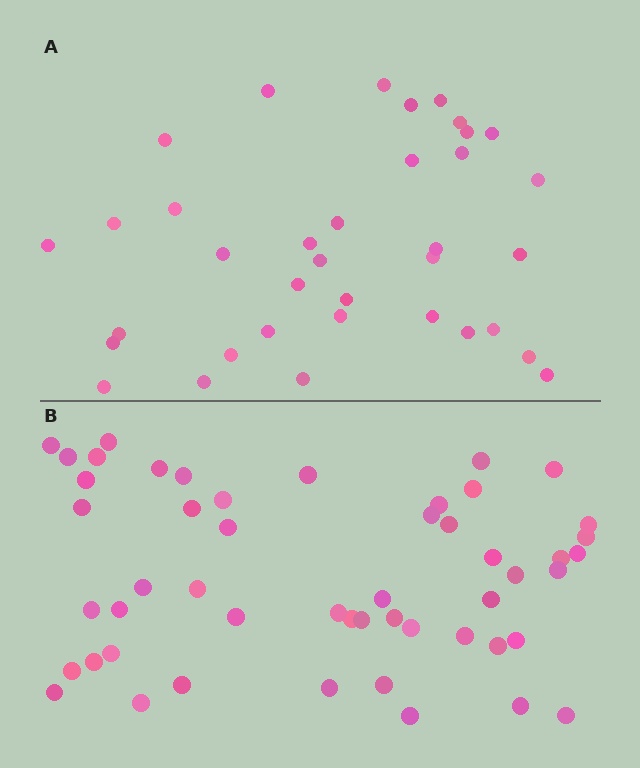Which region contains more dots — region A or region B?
Region B (the bottom region) has more dots.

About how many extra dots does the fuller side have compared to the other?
Region B has approximately 15 more dots than region A.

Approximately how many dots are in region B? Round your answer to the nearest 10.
About 50 dots. (The exact count is 51, which rounds to 50.)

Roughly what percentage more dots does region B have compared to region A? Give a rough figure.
About 40% more.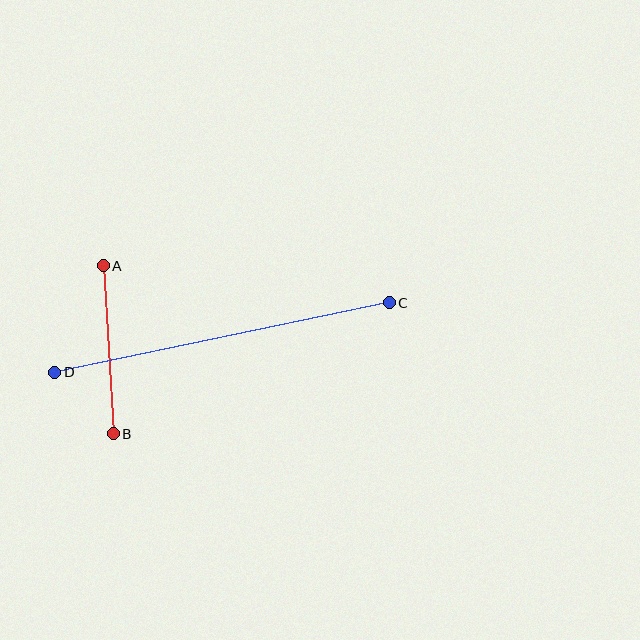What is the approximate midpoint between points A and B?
The midpoint is at approximately (108, 350) pixels.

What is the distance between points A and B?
The distance is approximately 168 pixels.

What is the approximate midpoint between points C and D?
The midpoint is at approximately (222, 337) pixels.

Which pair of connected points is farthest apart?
Points C and D are farthest apart.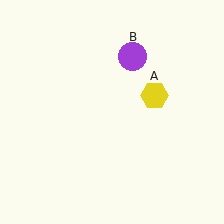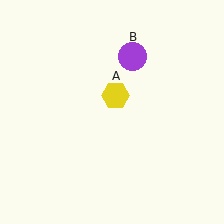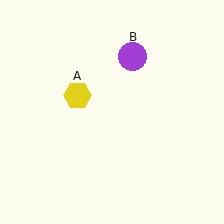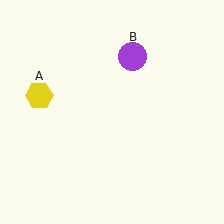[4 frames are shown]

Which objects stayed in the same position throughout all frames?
Purple circle (object B) remained stationary.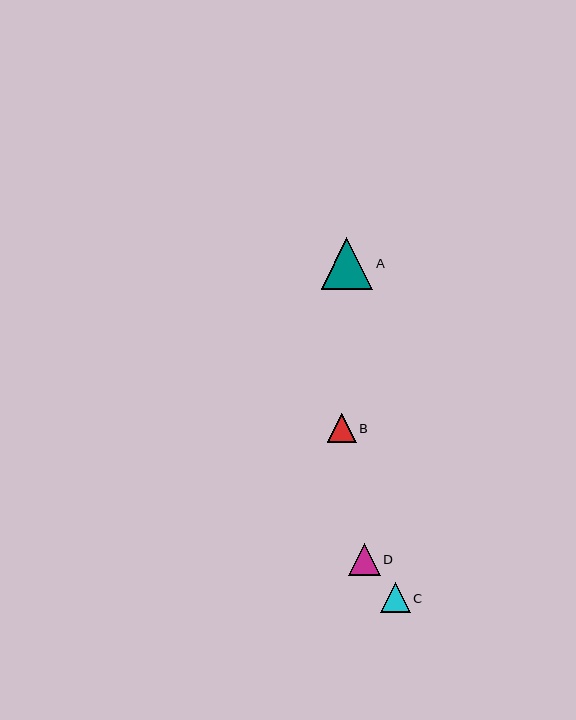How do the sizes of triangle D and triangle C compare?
Triangle D and triangle C are approximately the same size.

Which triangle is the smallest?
Triangle B is the smallest with a size of approximately 29 pixels.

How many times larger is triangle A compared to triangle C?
Triangle A is approximately 1.7 times the size of triangle C.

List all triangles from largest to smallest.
From largest to smallest: A, D, C, B.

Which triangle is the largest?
Triangle A is the largest with a size of approximately 52 pixels.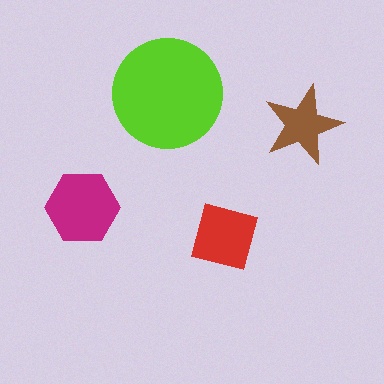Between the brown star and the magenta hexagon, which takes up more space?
The magenta hexagon.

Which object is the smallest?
The brown star.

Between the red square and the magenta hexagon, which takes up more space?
The magenta hexagon.